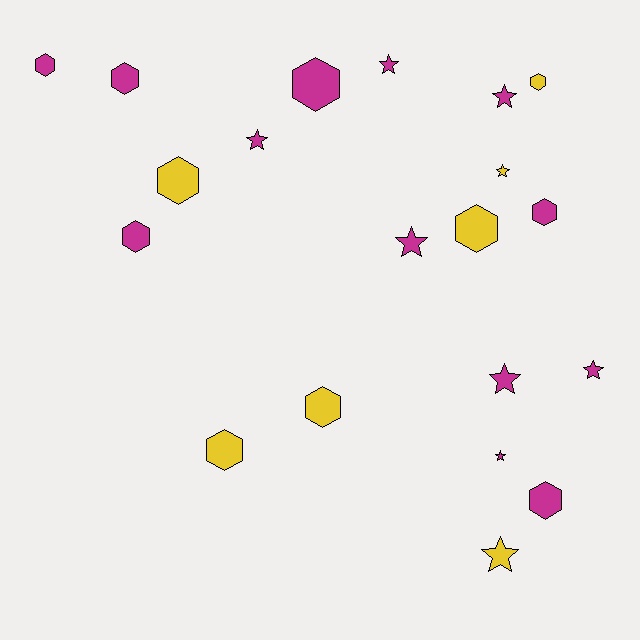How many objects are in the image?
There are 20 objects.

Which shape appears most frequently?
Hexagon, with 11 objects.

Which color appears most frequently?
Magenta, with 13 objects.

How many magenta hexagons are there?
There are 6 magenta hexagons.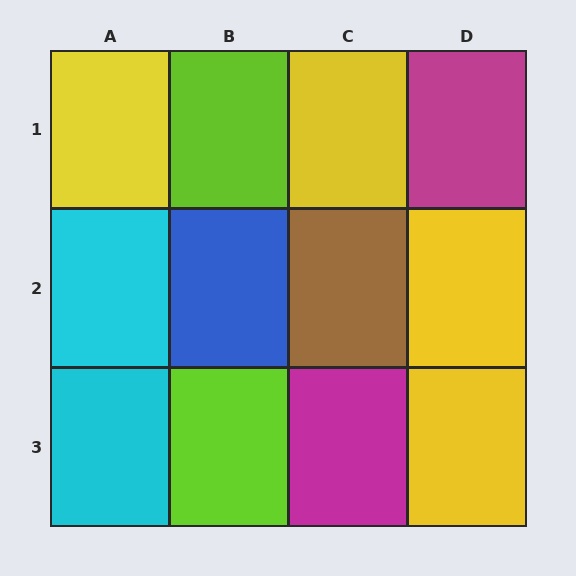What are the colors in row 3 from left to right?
Cyan, lime, magenta, yellow.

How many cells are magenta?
2 cells are magenta.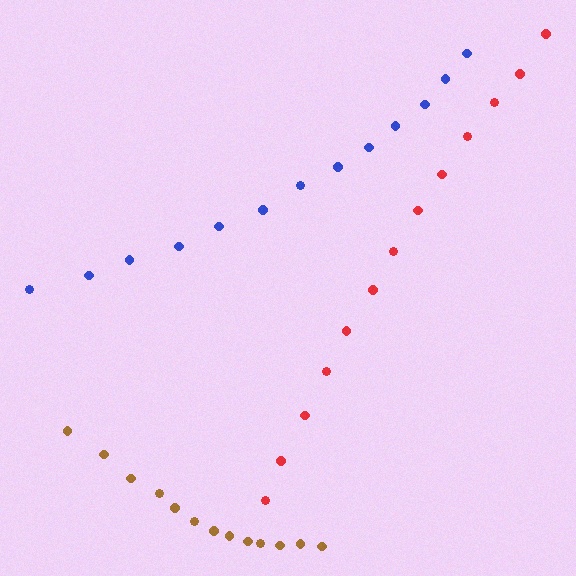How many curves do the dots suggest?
There are 3 distinct paths.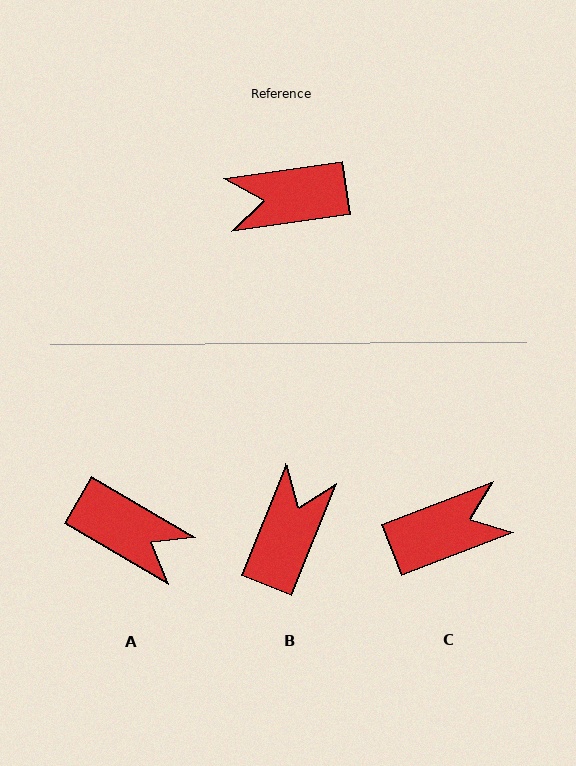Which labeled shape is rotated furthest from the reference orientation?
C, about 167 degrees away.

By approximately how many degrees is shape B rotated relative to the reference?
Approximately 120 degrees clockwise.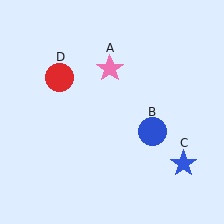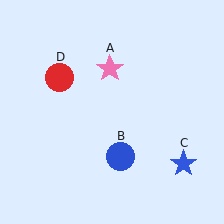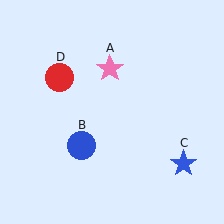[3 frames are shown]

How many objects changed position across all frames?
1 object changed position: blue circle (object B).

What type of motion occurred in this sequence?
The blue circle (object B) rotated clockwise around the center of the scene.